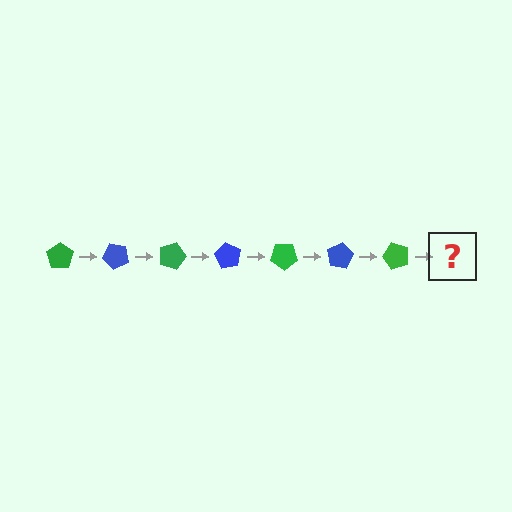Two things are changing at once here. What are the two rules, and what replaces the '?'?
The two rules are that it rotates 45 degrees each step and the color cycles through green and blue. The '?' should be a blue pentagon, rotated 315 degrees from the start.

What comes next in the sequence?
The next element should be a blue pentagon, rotated 315 degrees from the start.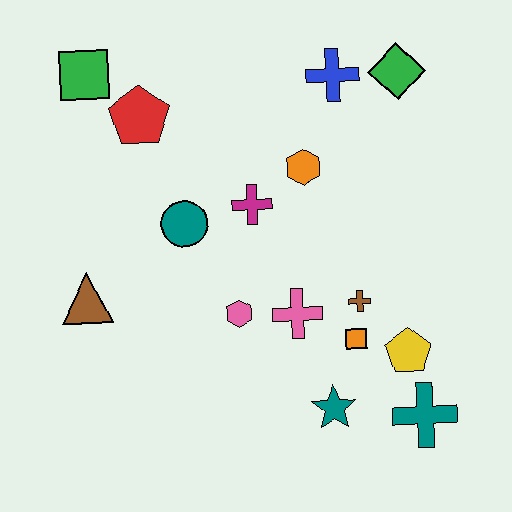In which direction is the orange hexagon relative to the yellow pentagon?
The orange hexagon is above the yellow pentagon.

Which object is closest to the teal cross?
The yellow pentagon is closest to the teal cross.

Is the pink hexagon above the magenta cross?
No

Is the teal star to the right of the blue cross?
No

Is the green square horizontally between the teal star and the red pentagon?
No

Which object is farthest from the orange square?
The green square is farthest from the orange square.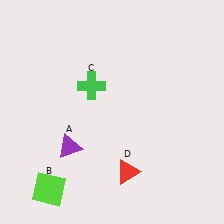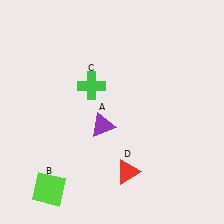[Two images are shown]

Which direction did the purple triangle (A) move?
The purple triangle (A) moved right.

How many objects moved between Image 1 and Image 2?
1 object moved between the two images.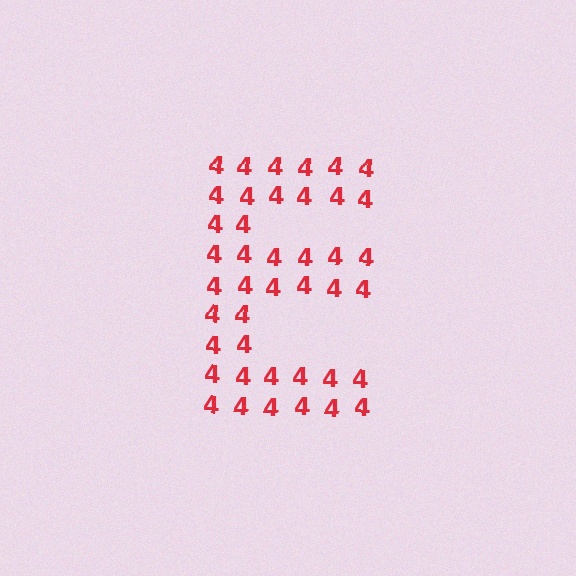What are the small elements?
The small elements are digit 4's.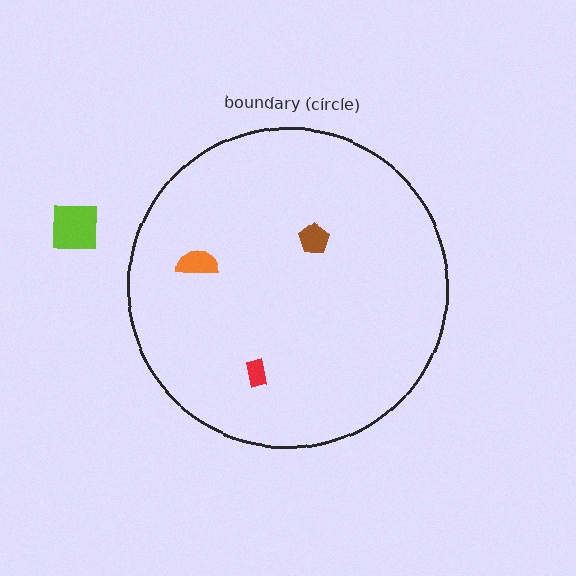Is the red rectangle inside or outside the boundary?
Inside.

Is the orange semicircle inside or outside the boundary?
Inside.